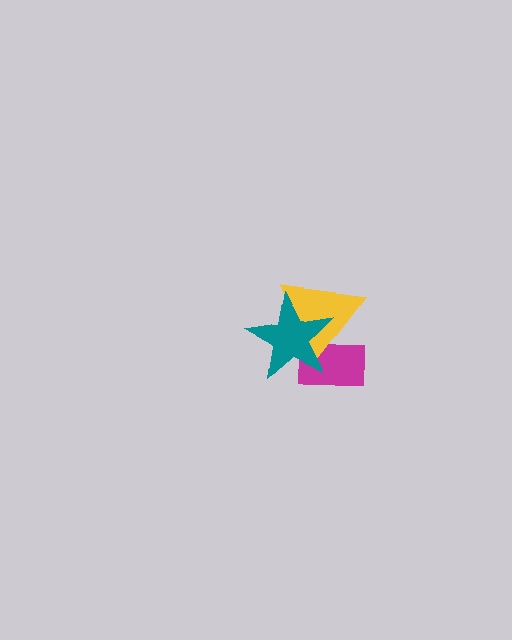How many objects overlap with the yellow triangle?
2 objects overlap with the yellow triangle.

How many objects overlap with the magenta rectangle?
2 objects overlap with the magenta rectangle.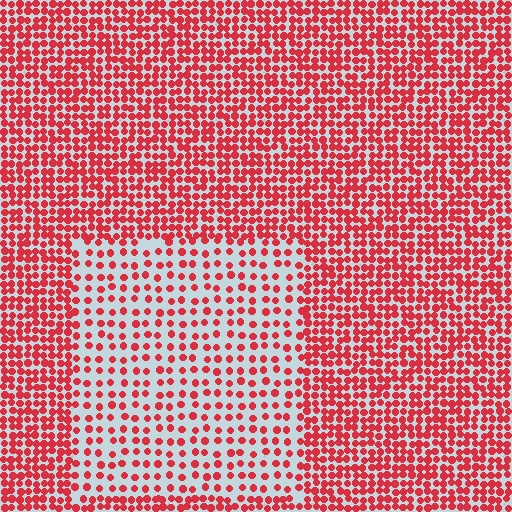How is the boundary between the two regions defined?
The boundary is defined by a change in element density (approximately 2.2x ratio). All elements are the same color, size, and shape.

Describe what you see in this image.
The image contains small red elements arranged at two different densities. A rectangle-shaped region is visible where the elements are less densely packed than the surrounding area.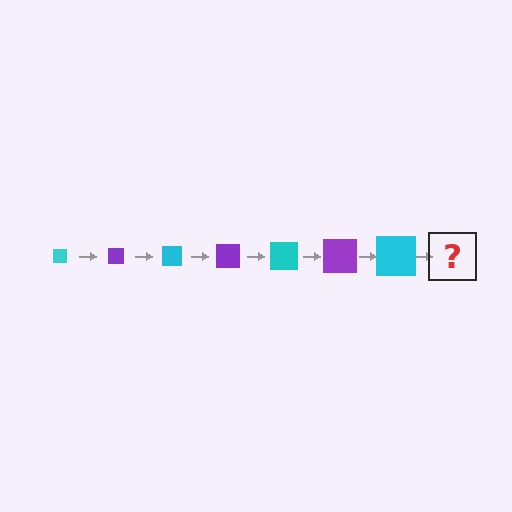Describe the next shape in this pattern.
It should be a purple square, larger than the previous one.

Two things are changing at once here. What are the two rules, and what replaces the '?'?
The two rules are that the square grows larger each step and the color cycles through cyan and purple. The '?' should be a purple square, larger than the previous one.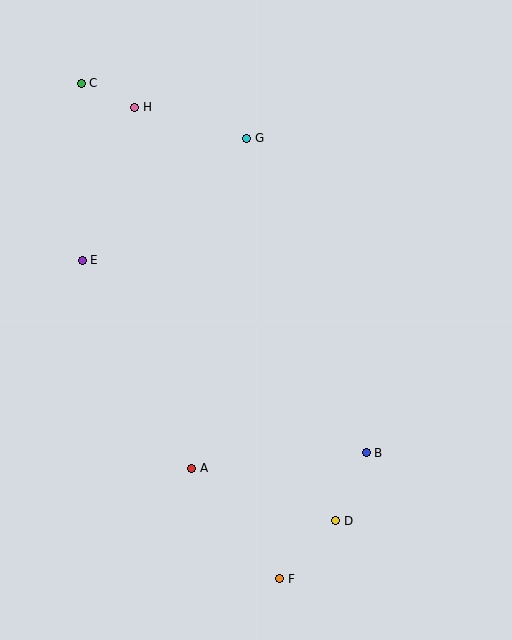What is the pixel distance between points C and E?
The distance between C and E is 177 pixels.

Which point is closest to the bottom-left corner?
Point A is closest to the bottom-left corner.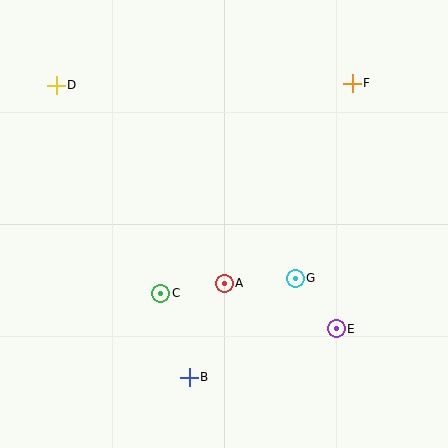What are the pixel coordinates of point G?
Point G is at (295, 278).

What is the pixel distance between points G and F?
The distance between G and F is 203 pixels.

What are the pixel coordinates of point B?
Point B is at (189, 377).